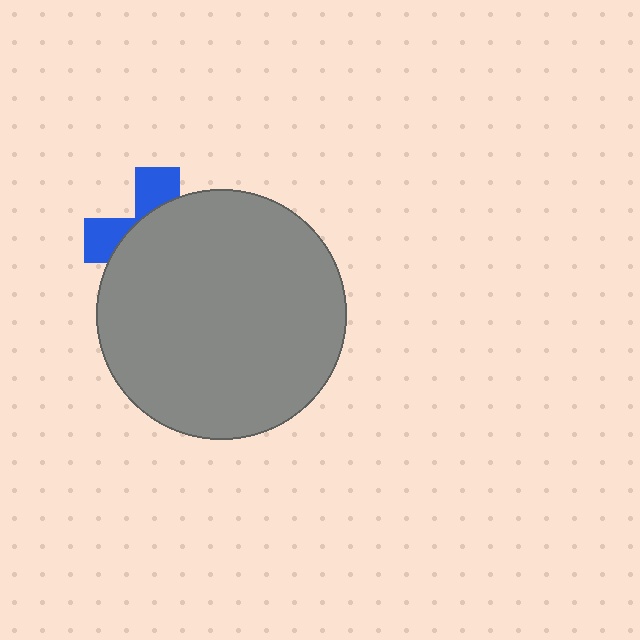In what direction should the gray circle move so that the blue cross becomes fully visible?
The gray circle should move toward the lower-right. That is the shortest direction to clear the overlap and leave the blue cross fully visible.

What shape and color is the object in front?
The object in front is a gray circle.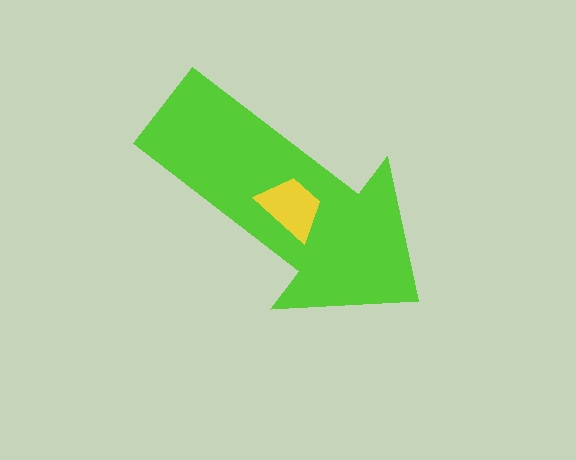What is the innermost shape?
The yellow trapezoid.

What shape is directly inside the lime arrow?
The yellow trapezoid.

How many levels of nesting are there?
2.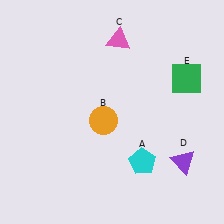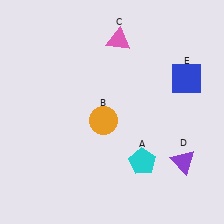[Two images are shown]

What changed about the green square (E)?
In Image 1, E is green. In Image 2, it changed to blue.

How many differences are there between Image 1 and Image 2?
There is 1 difference between the two images.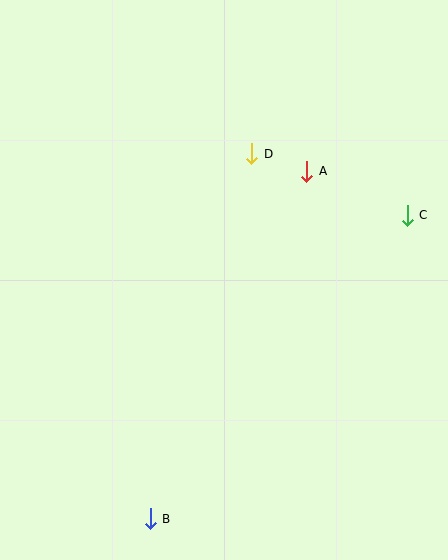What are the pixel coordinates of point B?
Point B is at (150, 519).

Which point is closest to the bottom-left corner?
Point B is closest to the bottom-left corner.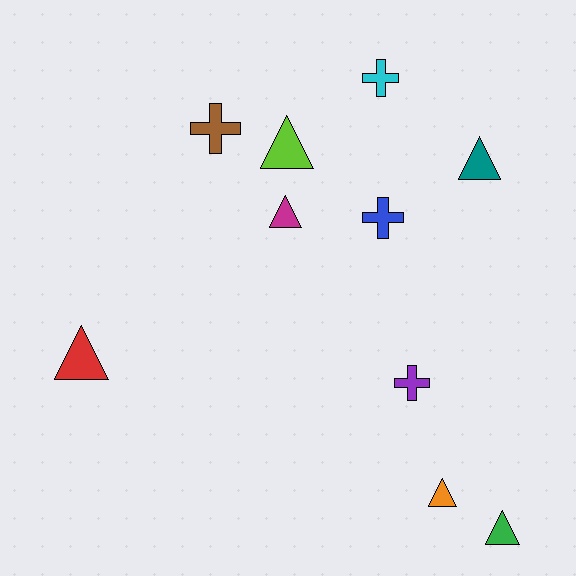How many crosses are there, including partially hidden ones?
There are 4 crosses.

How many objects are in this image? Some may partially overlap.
There are 10 objects.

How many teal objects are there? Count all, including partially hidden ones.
There is 1 teal object.